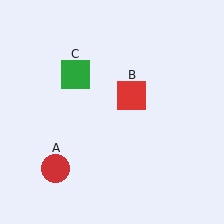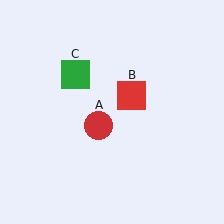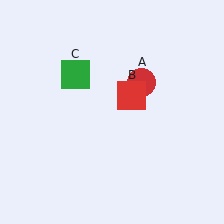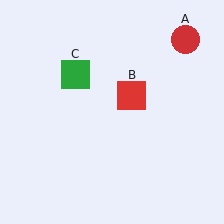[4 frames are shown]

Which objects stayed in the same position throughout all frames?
Red square (object B) and green square (object C) remained stationary.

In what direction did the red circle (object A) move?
The red circle (object A) moved up and to the right.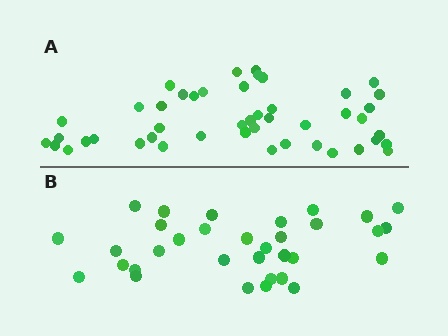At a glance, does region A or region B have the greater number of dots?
Region A (the top region) has more dots.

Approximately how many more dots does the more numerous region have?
Region A has approximately 15 more dots than region B.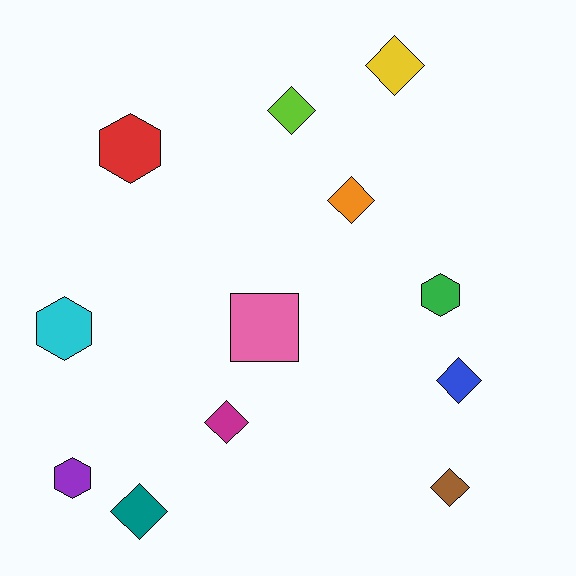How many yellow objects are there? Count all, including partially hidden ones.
There is 1 yellow object.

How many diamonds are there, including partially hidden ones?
There are 7 diamonds.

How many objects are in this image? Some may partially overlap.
There are 12 objects.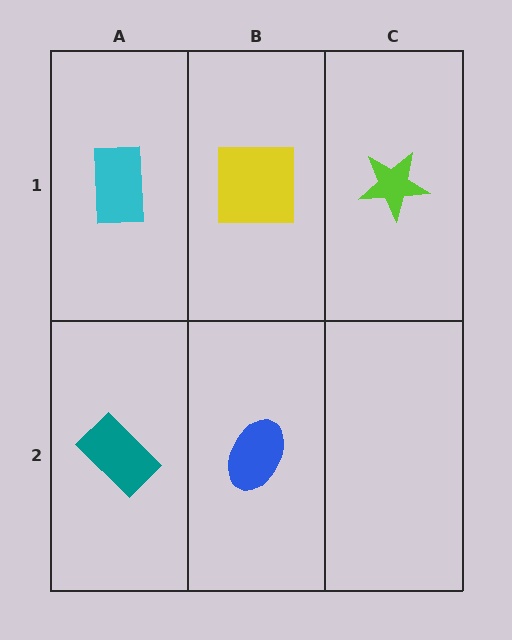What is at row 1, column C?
A lime star.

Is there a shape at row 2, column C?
No, that cell is empty.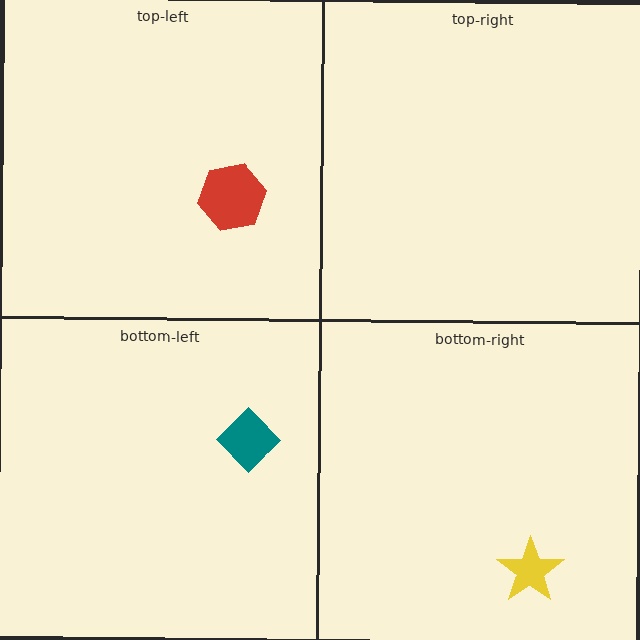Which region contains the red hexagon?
The top-left region.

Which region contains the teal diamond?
The bottom-left region.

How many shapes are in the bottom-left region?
1.